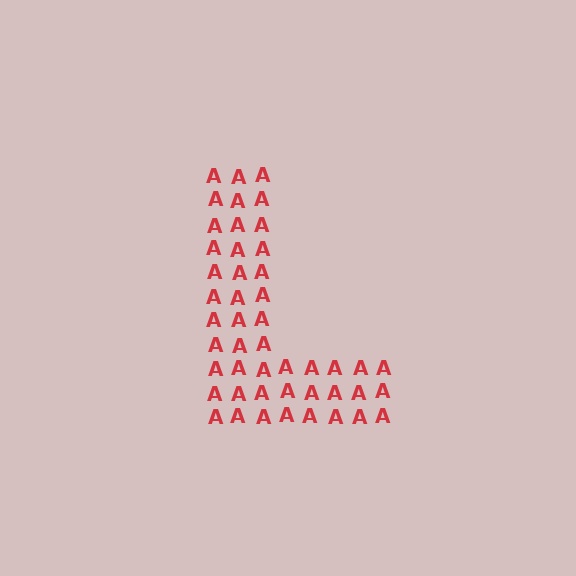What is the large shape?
The large shape is the letter L.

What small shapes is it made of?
It is made of small letter A's.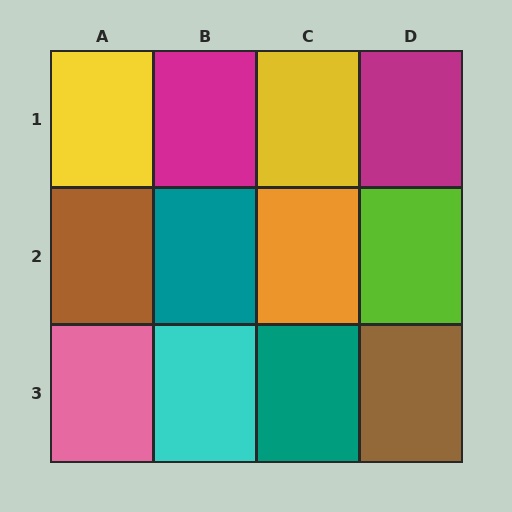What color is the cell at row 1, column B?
Magenta.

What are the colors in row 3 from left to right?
Pink, cyan, teal, brown.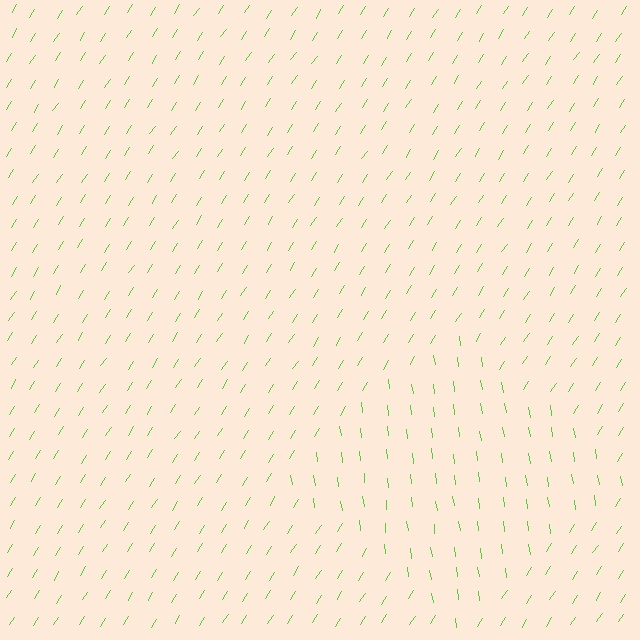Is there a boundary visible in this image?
Yes, there is a texture boundary formed by a change in line orientation.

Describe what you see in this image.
The image is filled with small lime line segments. A diamond region in the image has lines oriented differently from the surrounding lines, creating a visible texture boundary.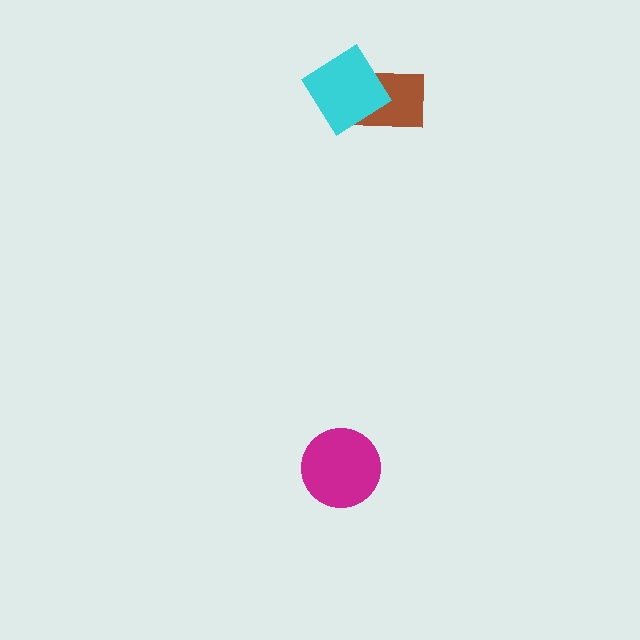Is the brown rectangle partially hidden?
Yes, it is partially covered by another shape.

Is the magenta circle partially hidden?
No, no other shape covers it.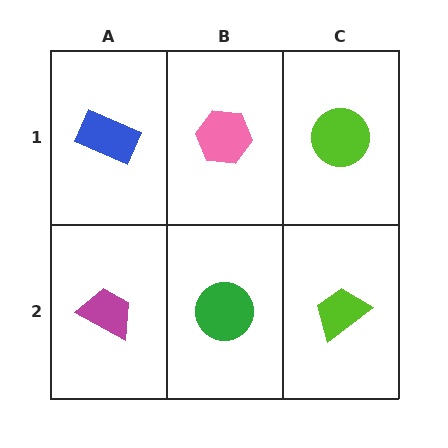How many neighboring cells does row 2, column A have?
2.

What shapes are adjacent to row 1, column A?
A magenta trapezoid (row 2, column A), a pink hexagon (row 1, column B).